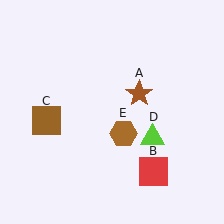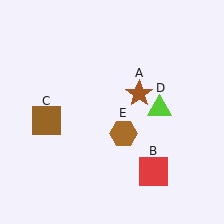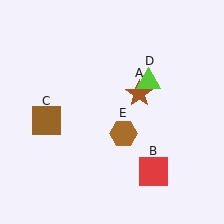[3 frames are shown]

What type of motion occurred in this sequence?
The lime triangle (object D) rotated counterclockwise around the center of the scene.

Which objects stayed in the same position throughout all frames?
Brown star (object A) and red square (object B) and brown square (object C) and brown hexagon (object E) remained stationary.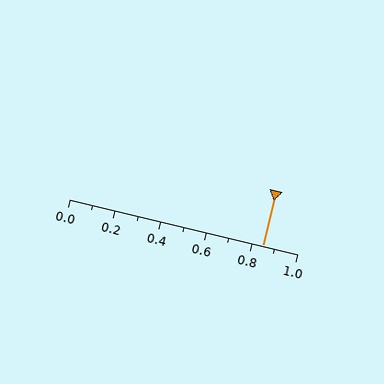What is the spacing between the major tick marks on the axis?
The major ticks are spaced 0.2 apart.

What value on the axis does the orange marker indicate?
The marker indicates approximately 0.85.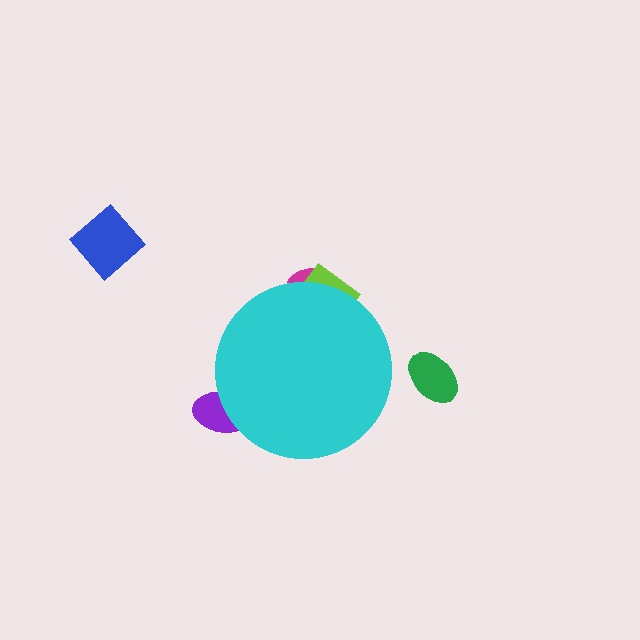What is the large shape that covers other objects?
A cyan circle.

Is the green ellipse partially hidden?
No, the green ellipse is fully visible.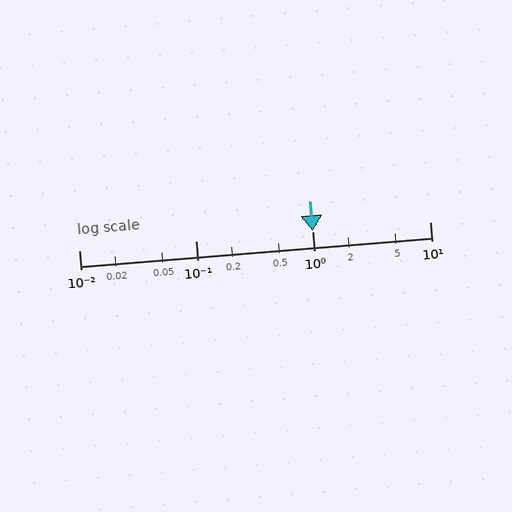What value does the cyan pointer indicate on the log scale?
The pointer indicates approximately 1.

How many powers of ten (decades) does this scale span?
The scale spans 3 decades, from 0.01 to 10.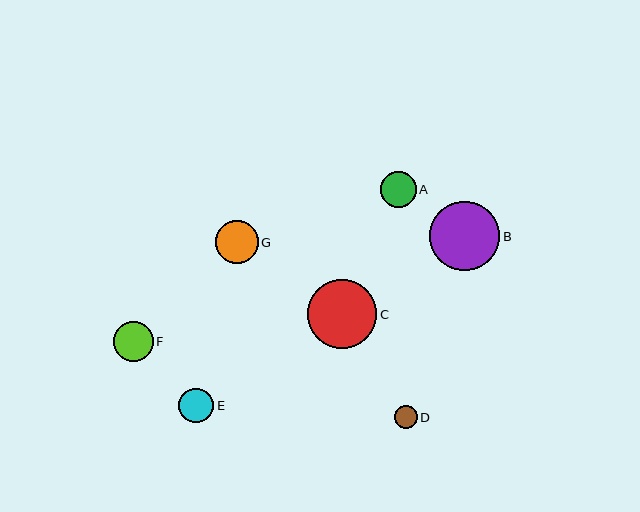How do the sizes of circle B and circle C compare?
Circle B and circle C are approximately the same size.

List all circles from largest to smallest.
From largest to smallest: B, C, G, F, A, E, D.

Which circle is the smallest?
Circle D is the smallest with a size of approximately 23 pixels.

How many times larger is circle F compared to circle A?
Circle F is approximately 1.1 times the size of circle A.